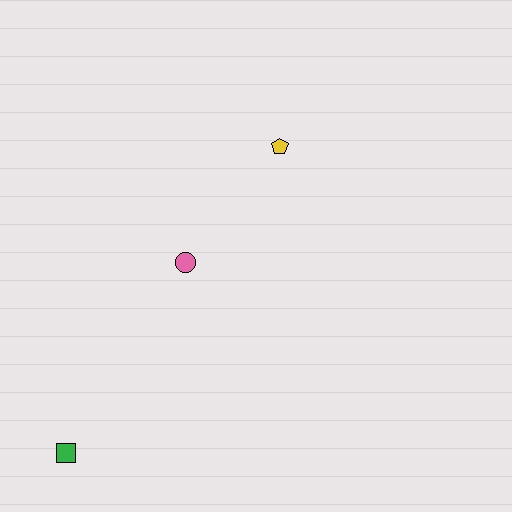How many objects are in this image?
There are 3 objects.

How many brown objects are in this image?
There are no brown objects.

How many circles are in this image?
There is 1 circle.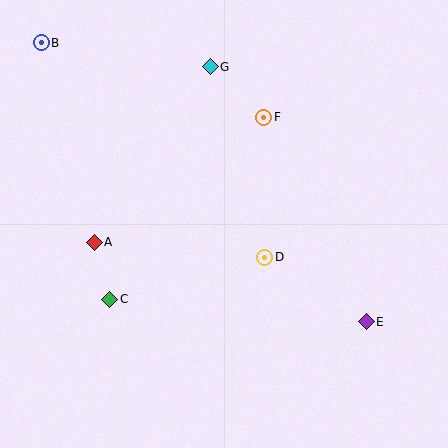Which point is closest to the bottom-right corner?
Point E is closest to the bottom-right corner.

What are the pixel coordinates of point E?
Point E is at (366, 322).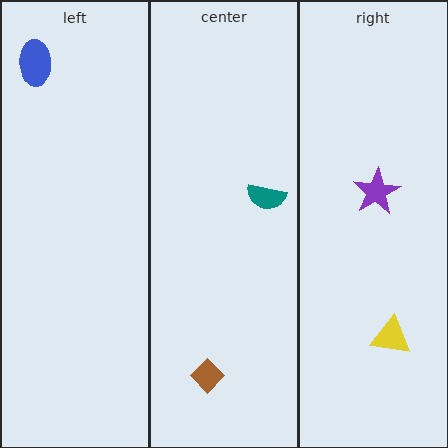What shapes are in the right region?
The yellow triangle, the purple star.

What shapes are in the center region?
The teal semicircle, the brown diamond.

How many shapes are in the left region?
1.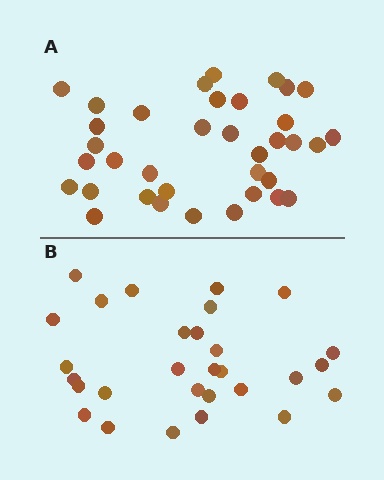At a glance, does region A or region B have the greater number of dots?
Region A (the top region) has more dots.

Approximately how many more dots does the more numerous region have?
Region A has roughly 8 or so more dots than region B.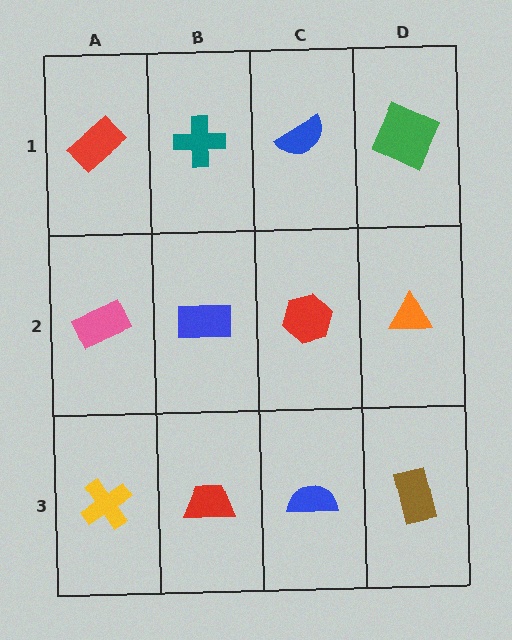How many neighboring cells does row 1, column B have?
3.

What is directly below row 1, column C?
A red hexagon.